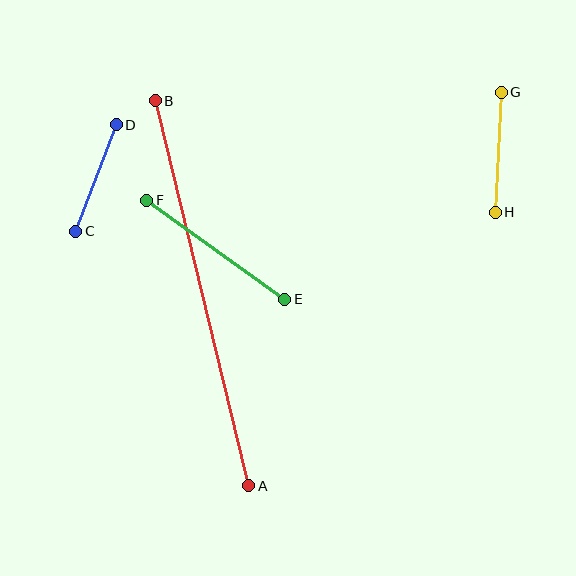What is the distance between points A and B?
The distance is approximately 396 pixels.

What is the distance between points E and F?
The distance is approximately 170 pixels.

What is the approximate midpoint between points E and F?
The midpoint is at approximately (216, 250) pixels.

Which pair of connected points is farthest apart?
Points A and B are farthest apart.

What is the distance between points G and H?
The distance is approximately 120 pixels.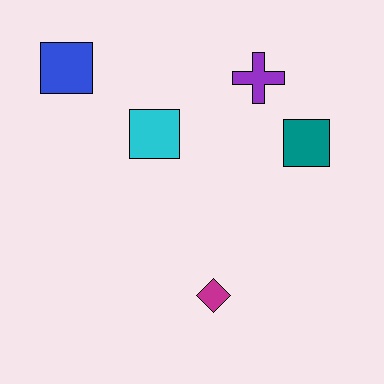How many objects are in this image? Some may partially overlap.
There are 5 objects.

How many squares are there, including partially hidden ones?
There are 3 squares.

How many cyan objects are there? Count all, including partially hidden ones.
There is 1 cyan object.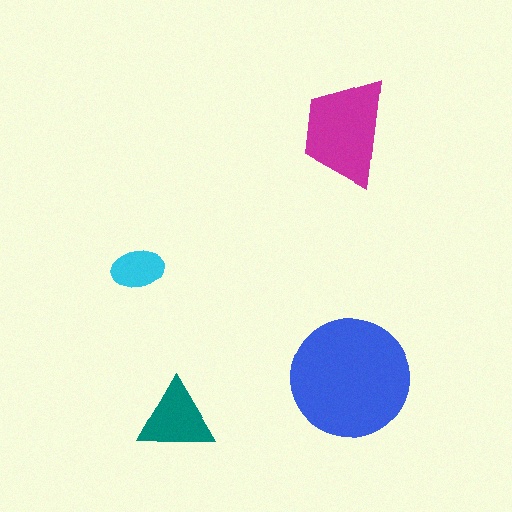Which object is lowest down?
The teal triangle is bottommost.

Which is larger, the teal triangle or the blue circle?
The blue circle.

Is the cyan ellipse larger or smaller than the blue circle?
Smaller.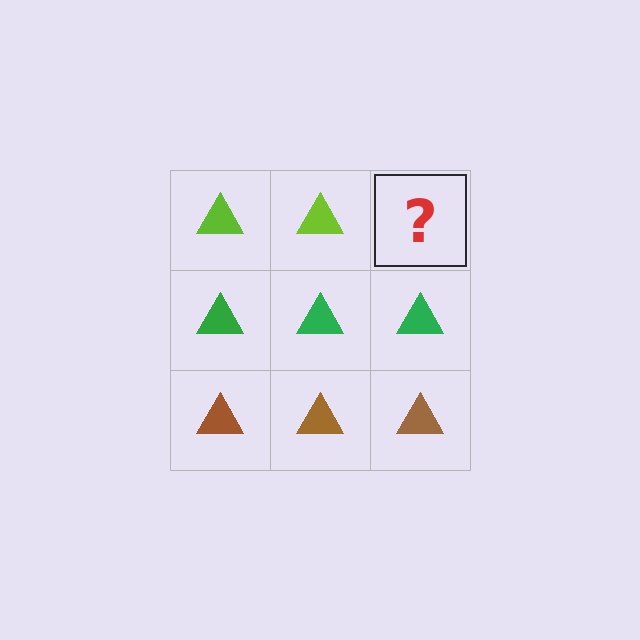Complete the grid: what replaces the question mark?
The question mark should be replaced with a lime triangle.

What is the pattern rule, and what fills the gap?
The rule is that each row has a consistent color. The gap should be filled with a lime triangle.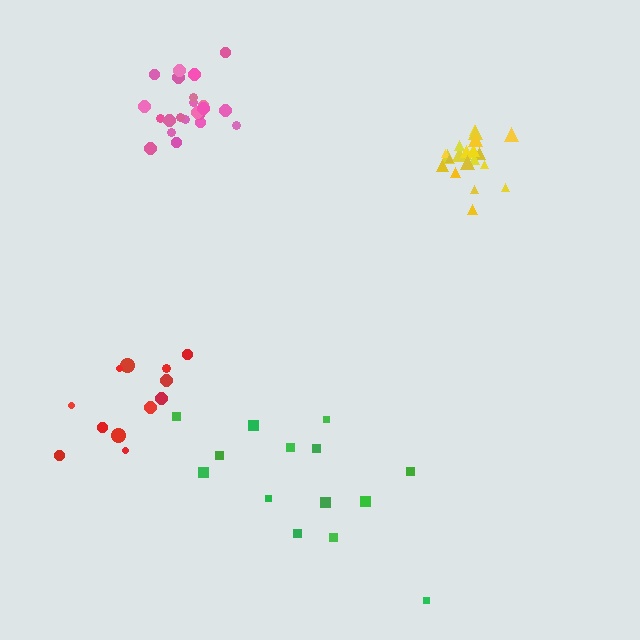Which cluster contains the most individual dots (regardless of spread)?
Pink (23).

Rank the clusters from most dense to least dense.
pink, yellow, red, green.